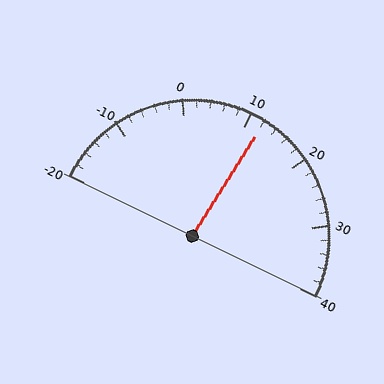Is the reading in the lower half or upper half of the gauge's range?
The reading is in the upper half of the range (-20 to 40).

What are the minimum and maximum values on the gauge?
The gauge ranges from -20 to 40.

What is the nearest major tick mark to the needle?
The nearest major tick mark is 10.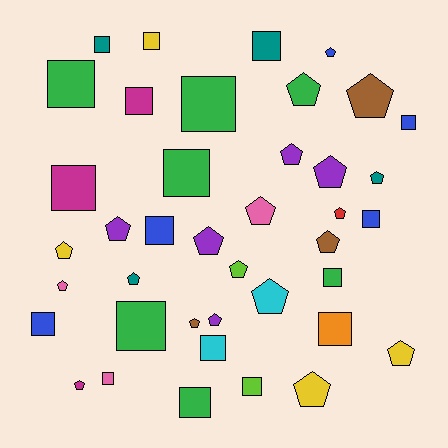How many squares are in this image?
There are 19 squares.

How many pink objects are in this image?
There are 3 pink objects.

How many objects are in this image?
There are 40 objects.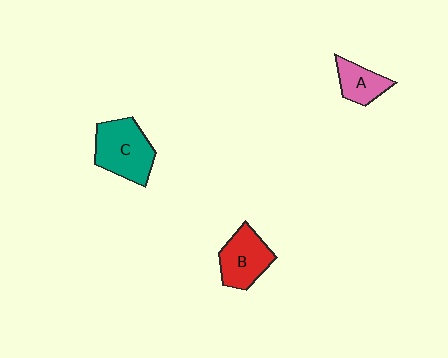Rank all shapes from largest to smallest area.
From largest to smallest: C (teal), B (red), A (pink).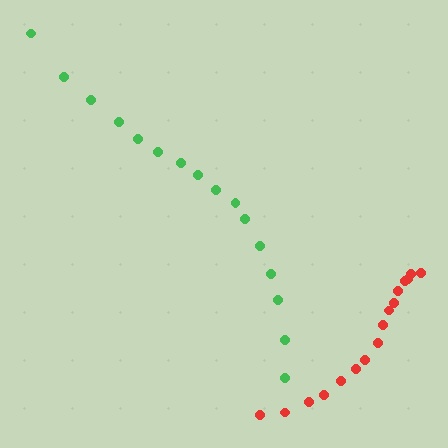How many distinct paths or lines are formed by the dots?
There are 2 distinct paths.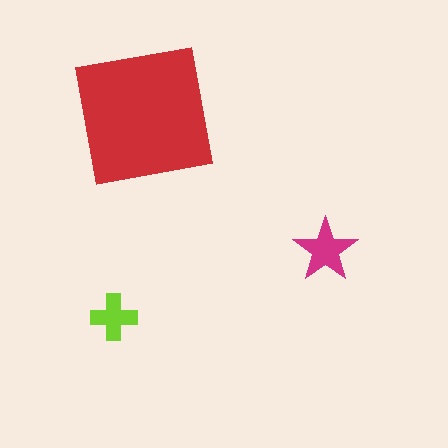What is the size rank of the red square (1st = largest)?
1st.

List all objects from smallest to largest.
The lime cross, the magenta star, the red square.